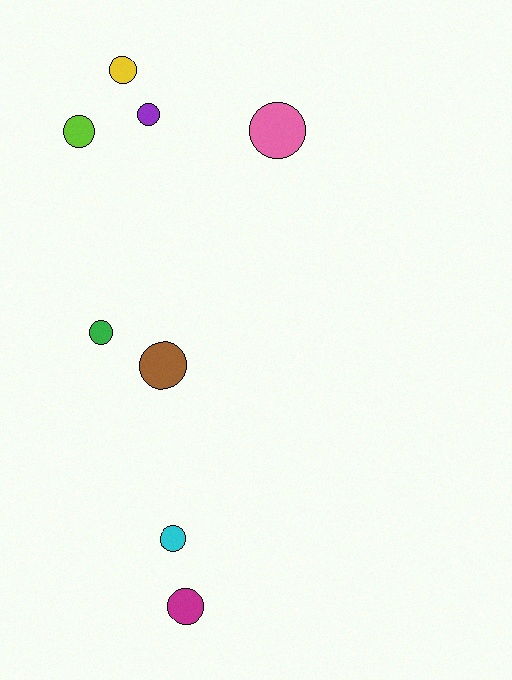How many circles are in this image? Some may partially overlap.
There are 8 circles.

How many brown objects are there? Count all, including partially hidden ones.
There is 1 brown object.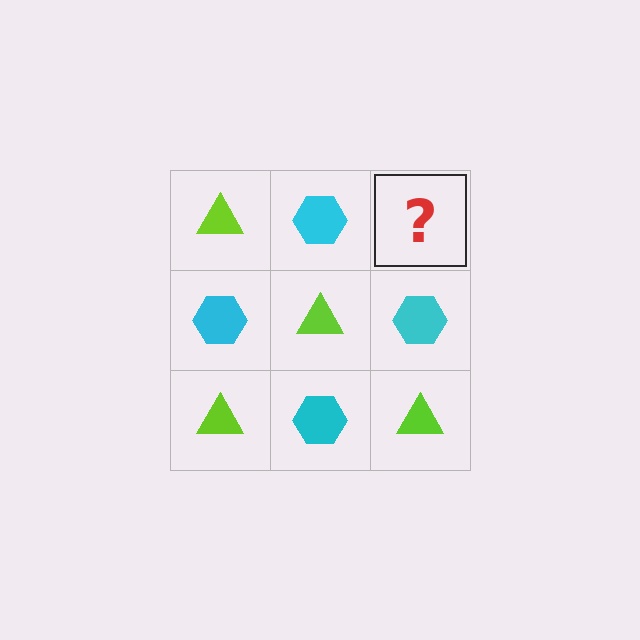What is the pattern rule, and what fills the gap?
The rule is that it alternates lime triangle and cyan hexagon in a checkerboard pattern. The gap should be filled with a lime triangle.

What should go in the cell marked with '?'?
The missing cell should contain a lime triangle.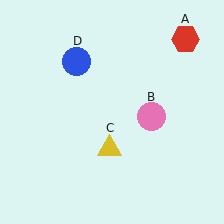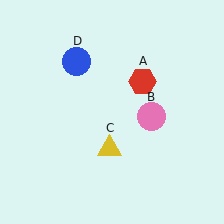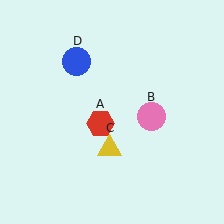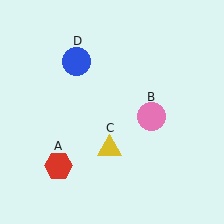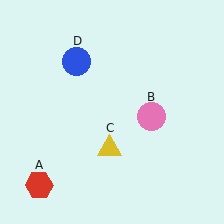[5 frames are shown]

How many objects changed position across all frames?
1 object changed position: red hexagon (object A).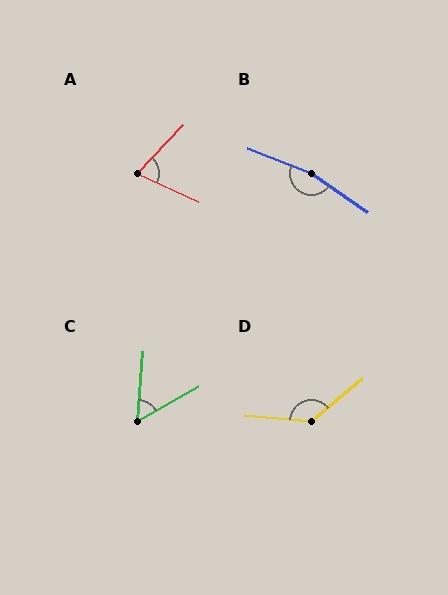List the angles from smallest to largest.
C (56°), A (71°), D (136°), B (168°).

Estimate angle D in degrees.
Approximately 136 degrees.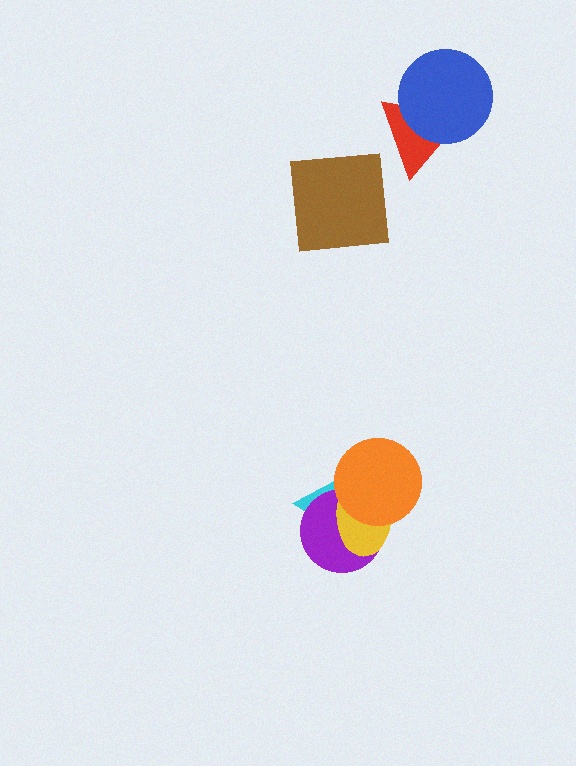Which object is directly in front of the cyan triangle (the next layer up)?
The purple circle is directly in front of the cyan triangle.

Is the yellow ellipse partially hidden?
Yes, it is partially covered by another shape.